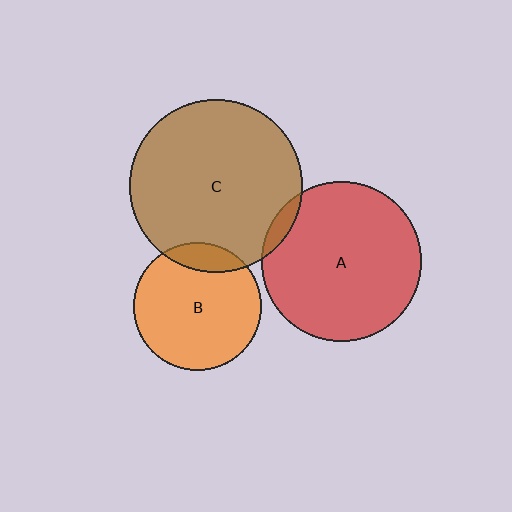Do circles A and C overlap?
Yes.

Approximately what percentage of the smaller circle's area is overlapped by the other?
Approximately 5%.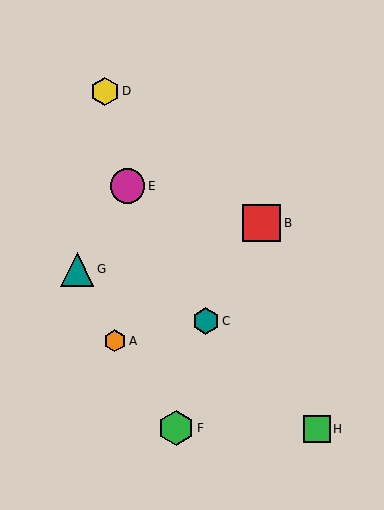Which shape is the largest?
The red square (labeled B) is the largest.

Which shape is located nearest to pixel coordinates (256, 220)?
The red square (labeled B) at (262, 223) is nearest to that location.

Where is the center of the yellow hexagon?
The center of the yellow hexagon is at (105, 91).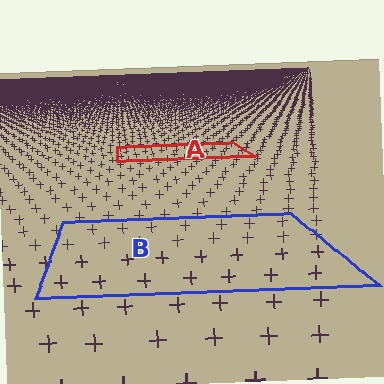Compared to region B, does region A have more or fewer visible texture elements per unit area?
Region A has more texture elements per unit area — they are packed more densely because it is farther away.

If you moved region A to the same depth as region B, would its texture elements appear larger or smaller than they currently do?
They would appear larger. At a closer depth, the same texture elements are projected at a bigger on-screen size.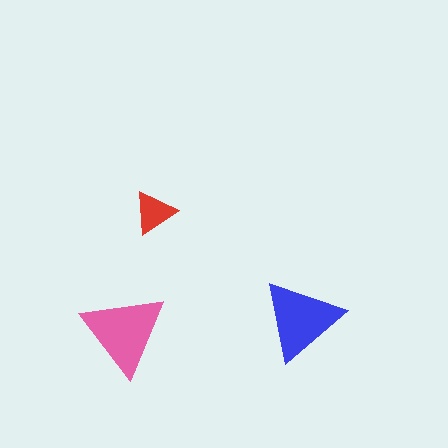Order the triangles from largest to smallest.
the pink one, the blue one, the red one.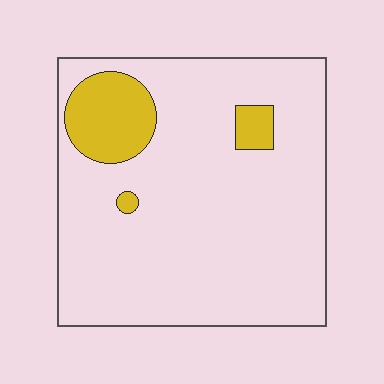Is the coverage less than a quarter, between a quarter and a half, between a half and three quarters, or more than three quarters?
Less than a quarter.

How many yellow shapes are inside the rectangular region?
3.